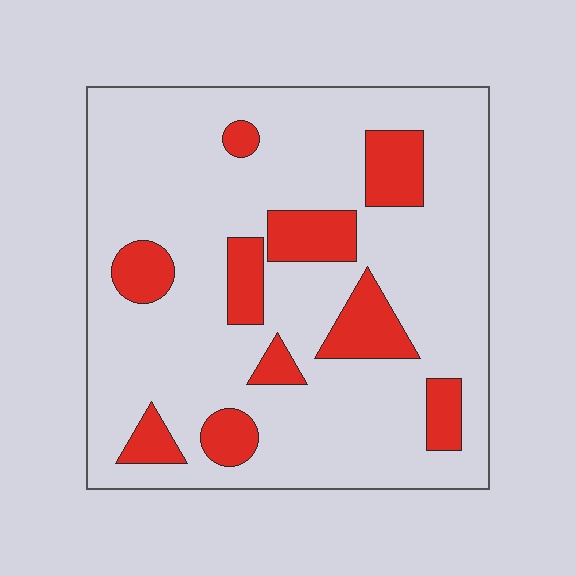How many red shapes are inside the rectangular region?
10.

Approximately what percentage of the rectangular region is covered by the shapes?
Approximately 20%.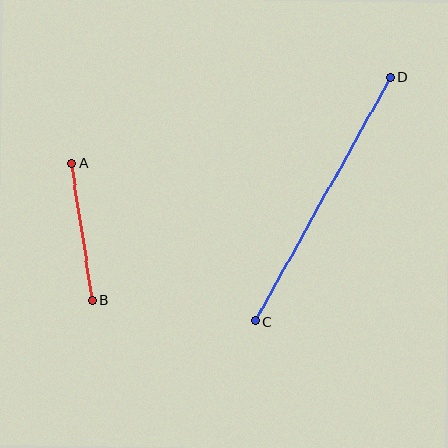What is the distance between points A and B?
The distance is approximately 139 pixels.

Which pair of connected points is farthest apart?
Points C and D are farthest apart.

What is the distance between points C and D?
The distance is approximately 279 pixels.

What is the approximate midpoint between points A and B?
The midpoint is at approximately (82, 232) pixels.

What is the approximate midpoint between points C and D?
The midpoint is at approximately (323, 199) pixels.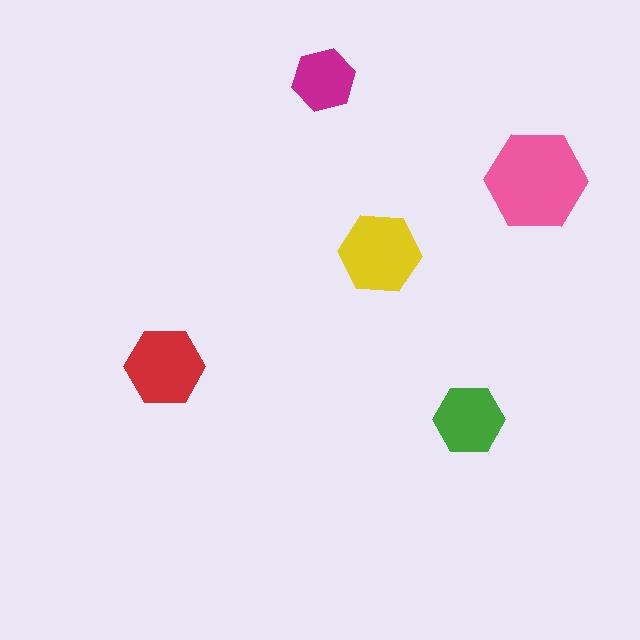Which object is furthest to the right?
The pink hexagon is rightmost.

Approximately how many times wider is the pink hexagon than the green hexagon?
About 1.5 times wider.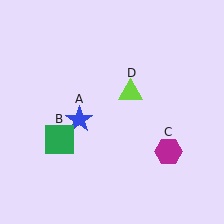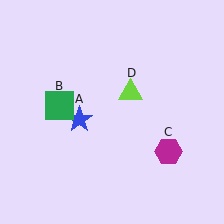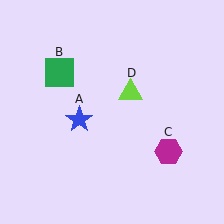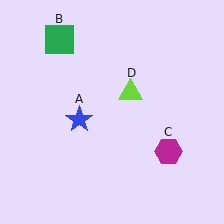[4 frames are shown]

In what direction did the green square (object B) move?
The green square (object B) moved up.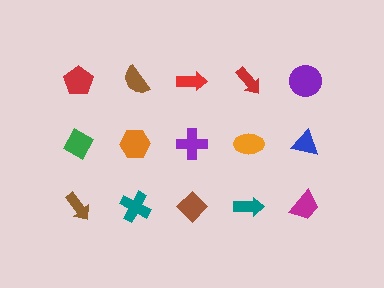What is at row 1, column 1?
A red pentagon.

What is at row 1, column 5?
A purple circle.